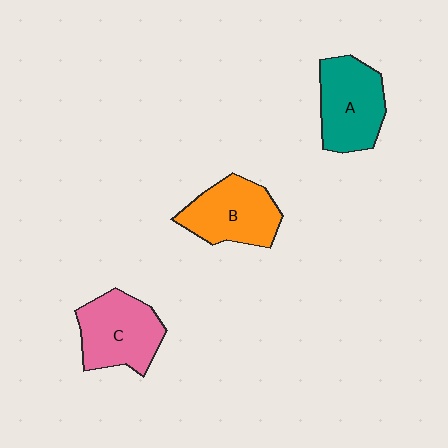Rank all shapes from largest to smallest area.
From largest to smallest: C (pink), A (teal), B (orange).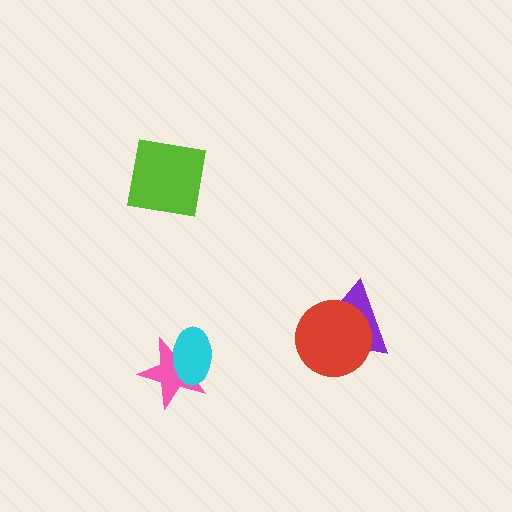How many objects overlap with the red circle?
1 object overlaps with the red circle.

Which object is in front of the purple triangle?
The red circle is in front of the purple triangle.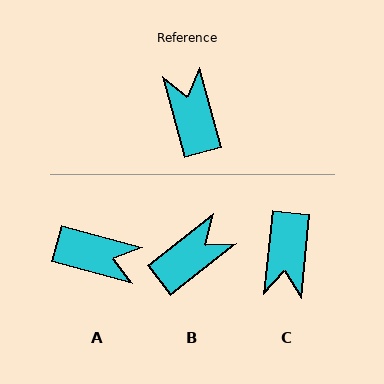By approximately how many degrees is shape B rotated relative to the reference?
Approximately 67 degrees clockwise.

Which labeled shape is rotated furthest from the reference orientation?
C, about 159 degrees away.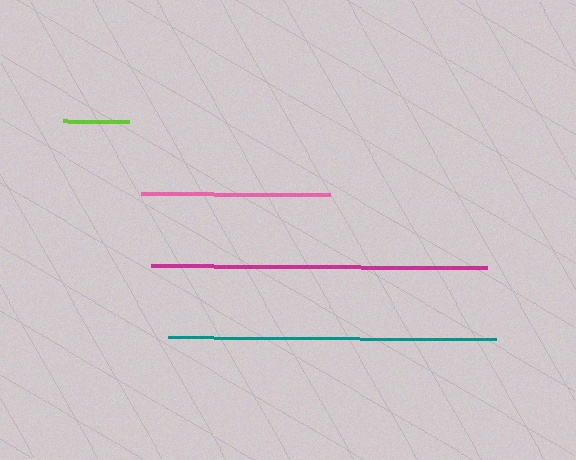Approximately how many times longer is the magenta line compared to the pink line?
The magenta line is approximately 1.8 times the length of the pink line.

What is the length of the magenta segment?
The magenta segment is approximately 336 pixels long.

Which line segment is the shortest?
The lime line is the shortest at approximately 66 pixels.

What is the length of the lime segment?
The lime segment is approximately 66 pixels long.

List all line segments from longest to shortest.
From longest to shortest: magenta, teal, pink, lime.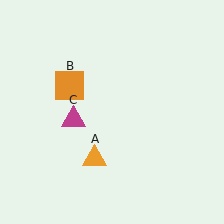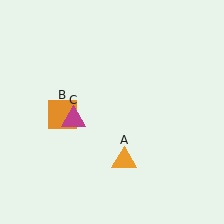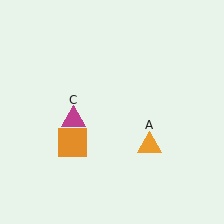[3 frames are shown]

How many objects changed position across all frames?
2 objects changed position: orange triangle (object A), orange square (object B).